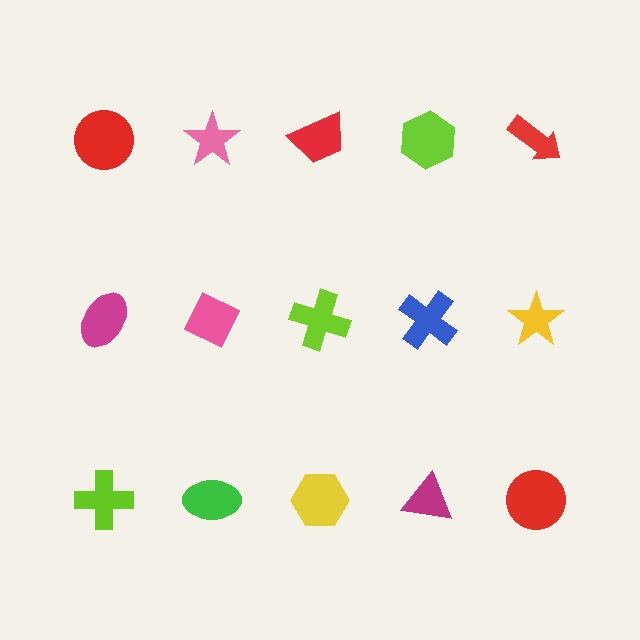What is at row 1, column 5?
A red arrow.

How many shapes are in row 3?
5 shapes.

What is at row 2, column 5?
A yellow star.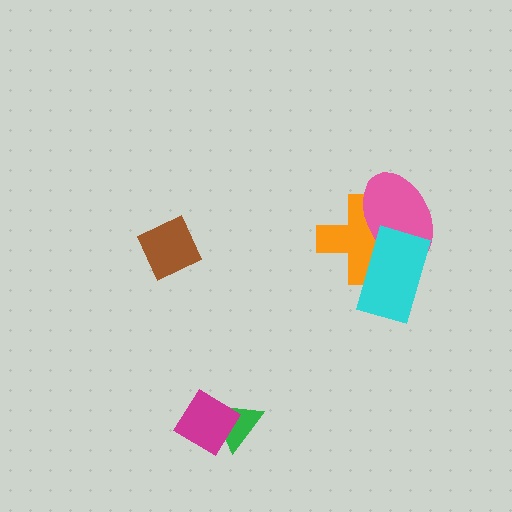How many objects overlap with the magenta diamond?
1 object overlaps with the magenta diamond.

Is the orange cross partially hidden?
Yes, it is partially covered by another shape.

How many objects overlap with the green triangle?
1 object overlaps with the green triangle.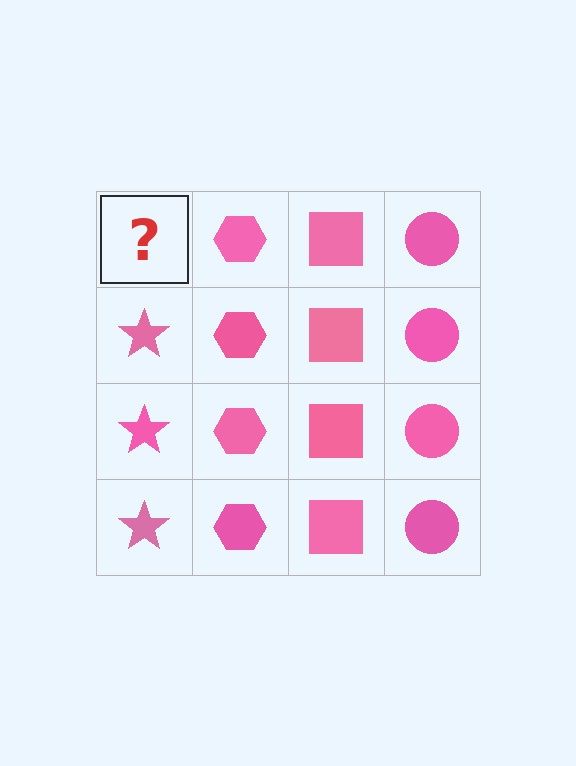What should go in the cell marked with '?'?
The missing cell should contain a pink star.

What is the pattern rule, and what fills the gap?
The rule is that each column has a consistent shape. The gap should be filled with a pink star.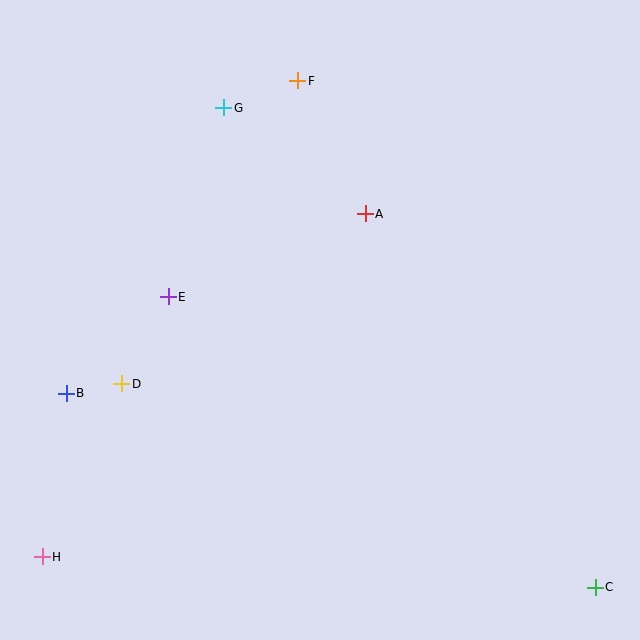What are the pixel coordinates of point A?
Point A is at (365, 214).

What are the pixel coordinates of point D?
Point D is at (122, 384).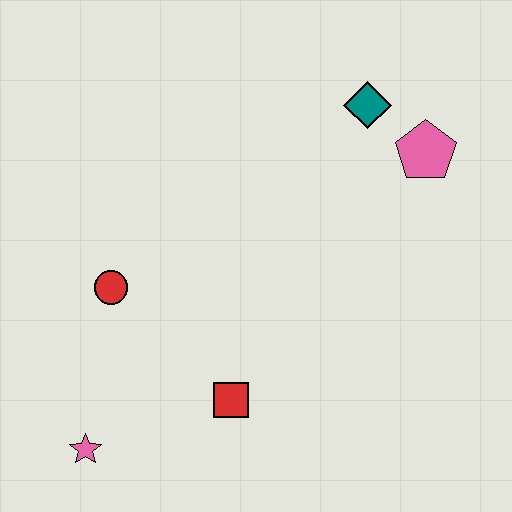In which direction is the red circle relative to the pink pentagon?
The red circle is to the left of the pink pentagon.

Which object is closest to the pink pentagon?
The teal diamond is closest to the pink pentagon.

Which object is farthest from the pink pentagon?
The pink star is farthest from the pink pentagon.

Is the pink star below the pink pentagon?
Yes